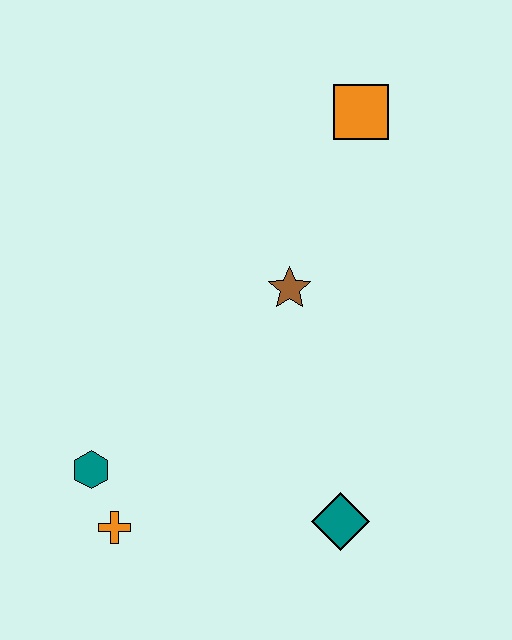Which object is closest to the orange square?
The brown star is closest to the orange square.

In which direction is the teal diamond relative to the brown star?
The teal diamond is below the brown star.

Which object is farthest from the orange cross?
The orange square is farthest from the orange cross.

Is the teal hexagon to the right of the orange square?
No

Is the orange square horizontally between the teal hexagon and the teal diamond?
No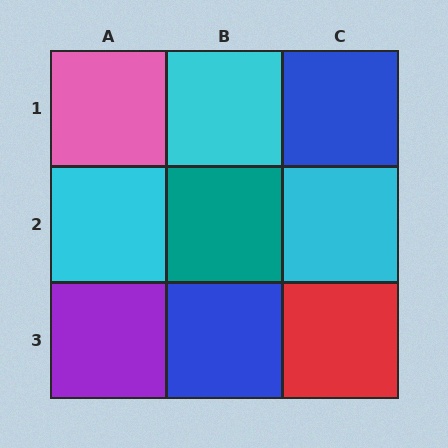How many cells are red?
1 cell is red.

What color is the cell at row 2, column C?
Cyan.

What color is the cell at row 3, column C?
Red.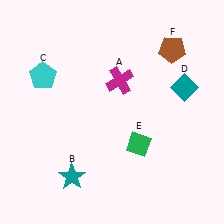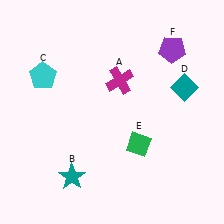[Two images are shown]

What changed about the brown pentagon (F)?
In Image 1, F is brown. In Image 2, it changed to purple.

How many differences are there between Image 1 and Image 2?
There is 1 difference between the two images.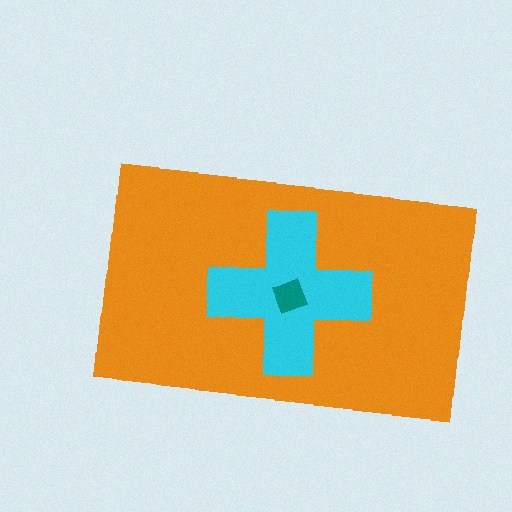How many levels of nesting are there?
3.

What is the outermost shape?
The orange rectangle.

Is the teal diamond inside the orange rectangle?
Yes.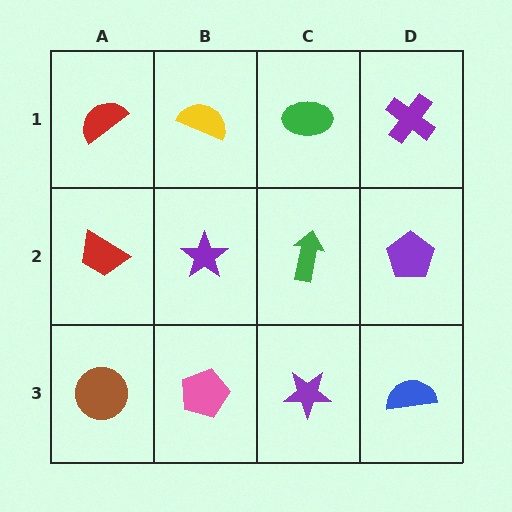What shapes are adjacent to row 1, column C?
A green arrow (row 2, column C), a yellow semicircle (row 1, column B), a purple cross (row 1, column D).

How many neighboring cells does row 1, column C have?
3.